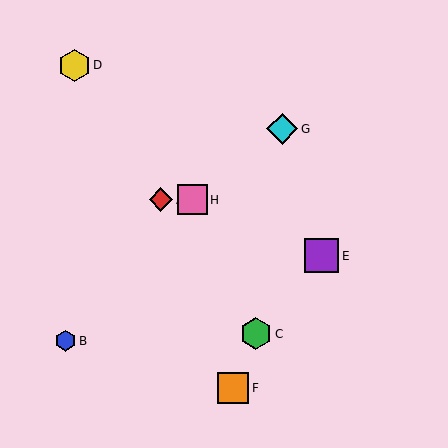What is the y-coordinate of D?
Object D is at y≈65.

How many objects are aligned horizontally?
2 objects (A, H) are aligned horizontally.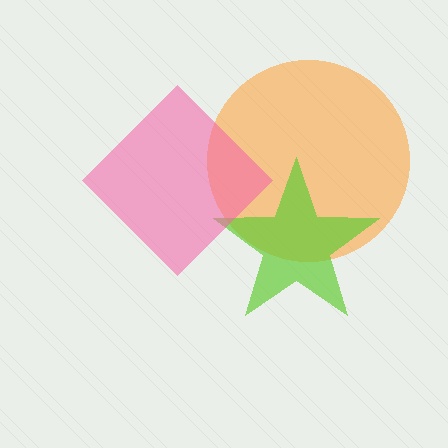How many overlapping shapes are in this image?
There are 3 overlapping shapes in the image.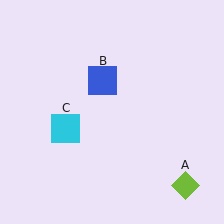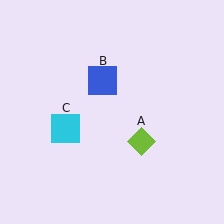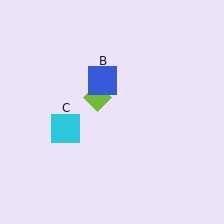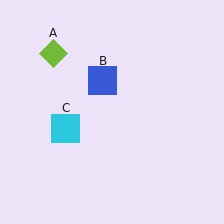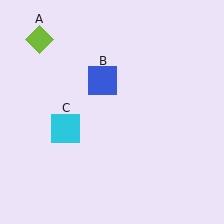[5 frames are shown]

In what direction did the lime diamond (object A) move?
The lime diamond (object A) moved up and to the left.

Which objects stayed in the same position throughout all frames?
Blue square (object B) and cyan square (object C) remained stationary.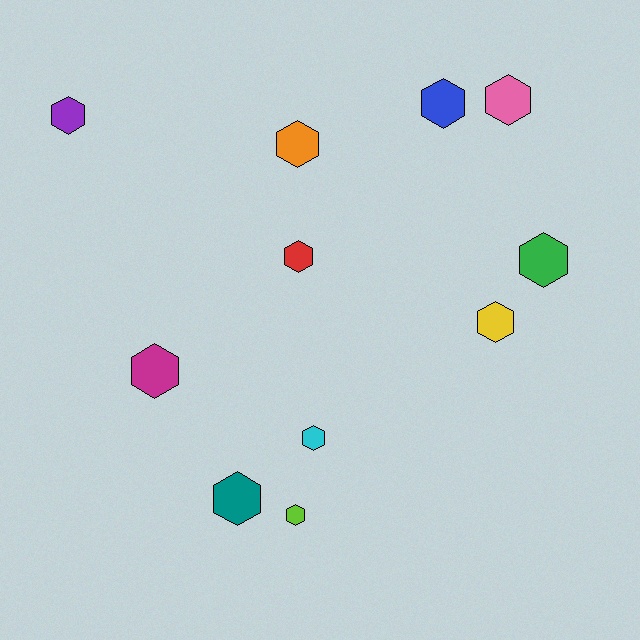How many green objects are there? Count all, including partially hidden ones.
There is 1 green object.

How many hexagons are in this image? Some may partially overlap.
There are 11 hexagons.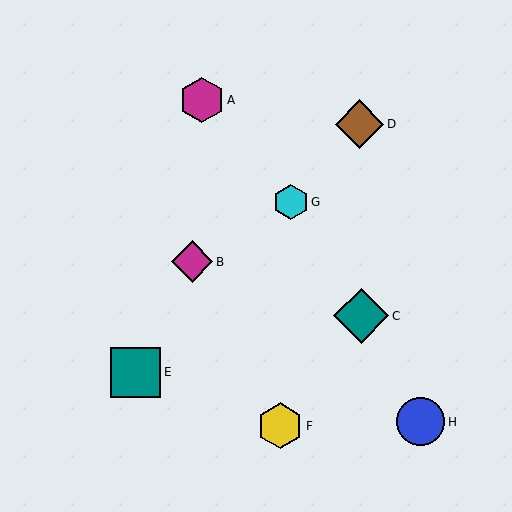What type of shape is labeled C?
Shape C is a teal diamond.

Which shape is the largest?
The teal diamond (labeled C) is the largest.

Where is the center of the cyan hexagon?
The center of the cyan hexagon is at (291, 202).